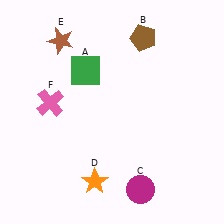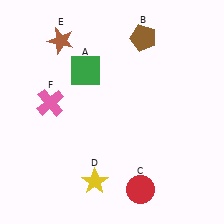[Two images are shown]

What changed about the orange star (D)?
In Image 1, D is orange. In Image 2, it changed to yellow.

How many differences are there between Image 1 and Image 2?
There are 2 differences between the two images.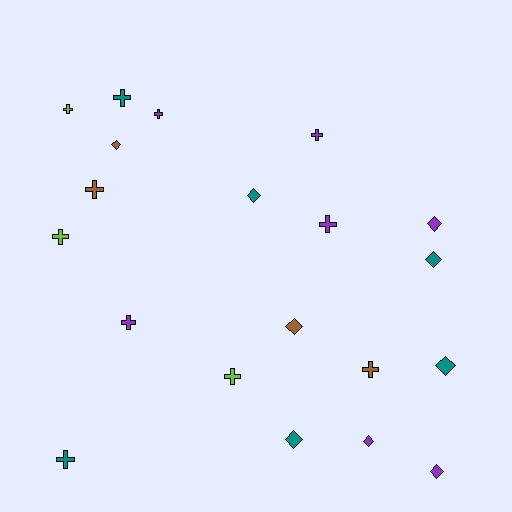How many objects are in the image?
There are 20 objects.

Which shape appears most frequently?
Cross, with 11 objects.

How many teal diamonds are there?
There are 4 teal diamonds.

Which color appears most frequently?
Purple, with 7 objects.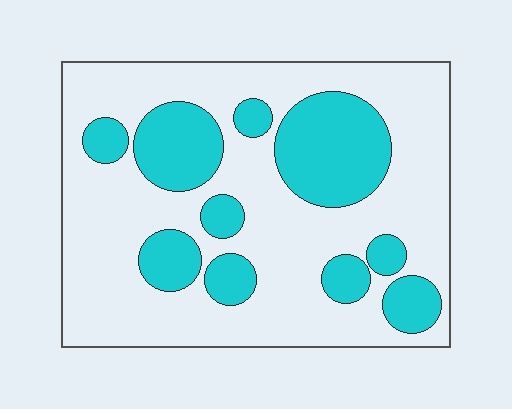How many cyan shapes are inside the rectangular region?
10.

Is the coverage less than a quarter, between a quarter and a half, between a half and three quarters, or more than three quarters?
Between a quarter and a half.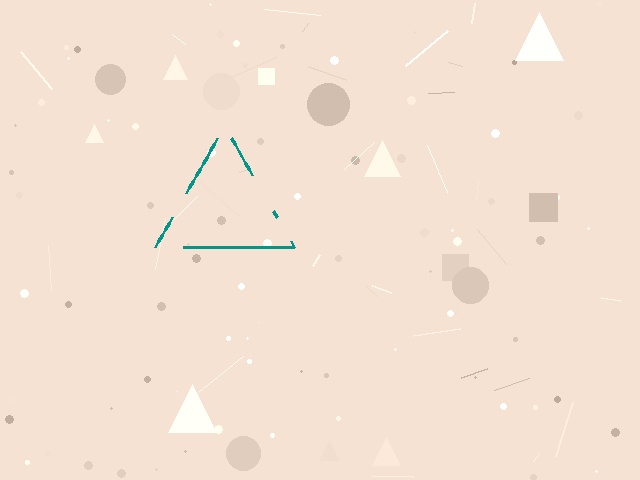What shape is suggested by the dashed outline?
The dashed outline suggests a triangle.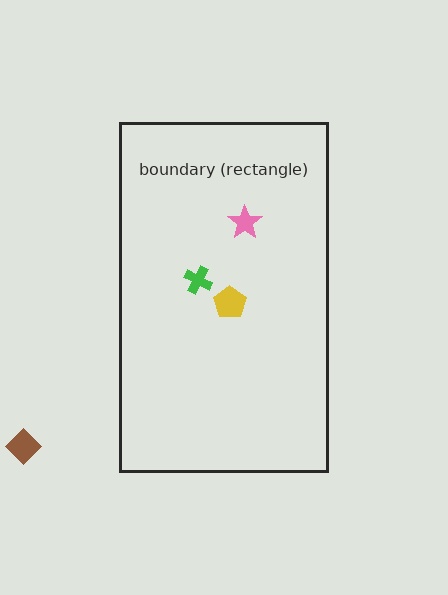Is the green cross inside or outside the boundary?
Inside.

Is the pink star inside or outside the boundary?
Inside.